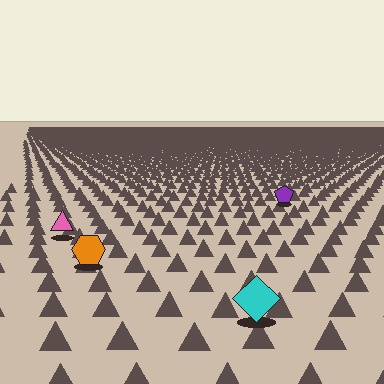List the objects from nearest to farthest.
From nearest to farthest: the cyan diamond, the orange hexagon, the pink triangle, the purple pentagon.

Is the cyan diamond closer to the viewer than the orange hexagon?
Yes. The cyan diamond is closer — you can tell from the texture gradient: the ground texture is coarser near it.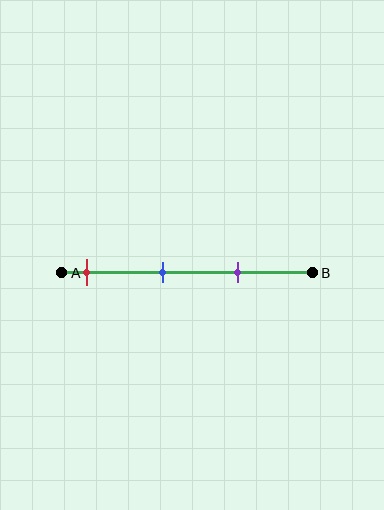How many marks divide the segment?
There are 3 marks dividing the segment.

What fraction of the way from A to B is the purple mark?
The purple mark is approximately 70% (0.7) of the way from A to B.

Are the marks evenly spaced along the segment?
Yes, the marks are approximately evenly spaced.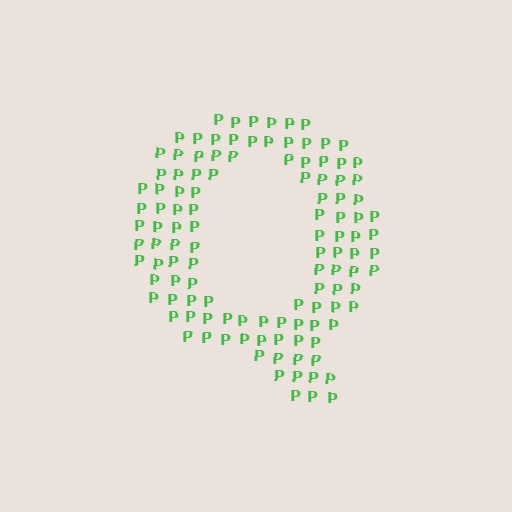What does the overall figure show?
The overall figure shows the letter Q.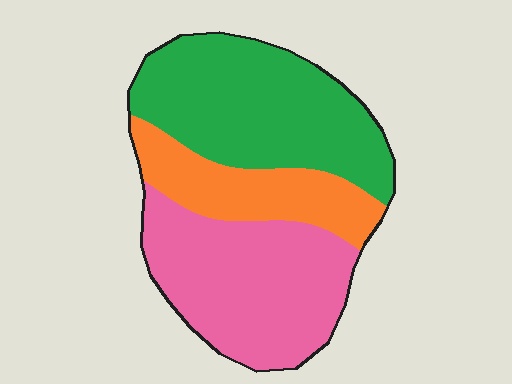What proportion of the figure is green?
Green takes up about two fifths (2/5) of the figure.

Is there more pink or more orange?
Pink.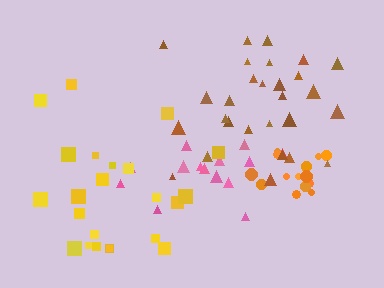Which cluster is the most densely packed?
Orange.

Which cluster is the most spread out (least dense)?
Yellow.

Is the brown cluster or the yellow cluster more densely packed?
Brown.